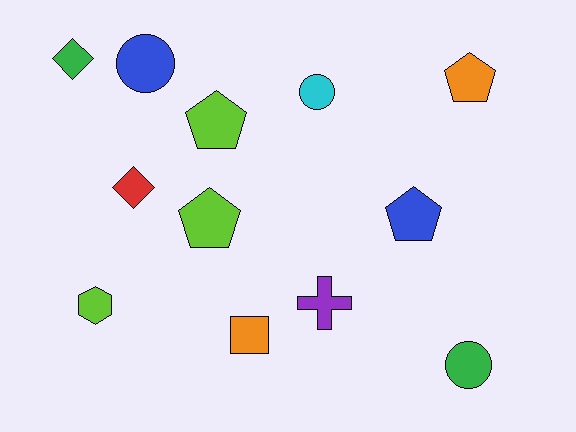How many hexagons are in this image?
There is 1 hexagon.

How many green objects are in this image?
There are 2 green objects.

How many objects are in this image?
There are 12 objects.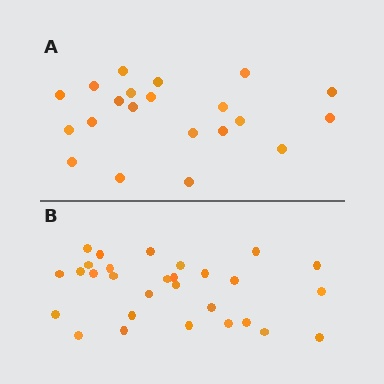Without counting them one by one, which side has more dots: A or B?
Region B (the bottom region) has more dots.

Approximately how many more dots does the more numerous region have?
Region B has roughly 8 or so more dots than region A.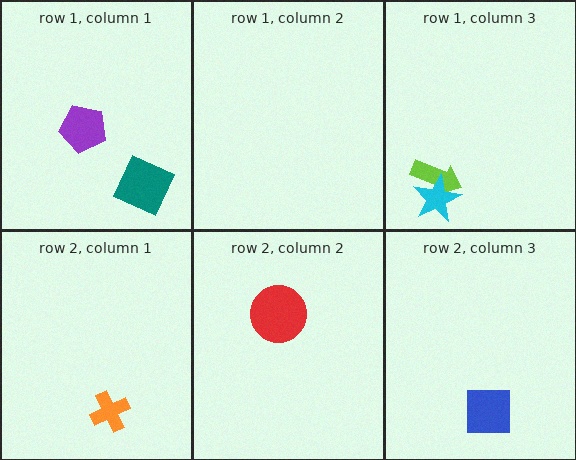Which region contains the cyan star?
The row 1, column 3 region.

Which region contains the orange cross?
The row 2, column 1 region.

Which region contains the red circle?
The row 2, column 2 region.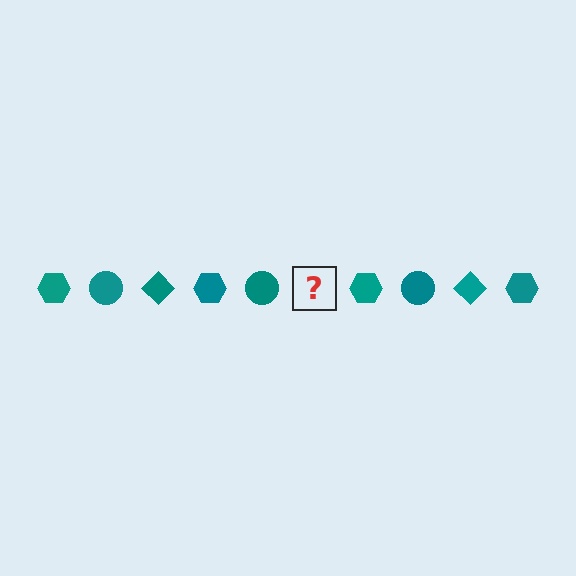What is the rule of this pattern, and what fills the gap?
The rule is that the pattern cycles through hexagon, circle, diamond shapes in teal. The gap should be filled with a teal diamond.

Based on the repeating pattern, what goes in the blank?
The blank should be a teal diamond.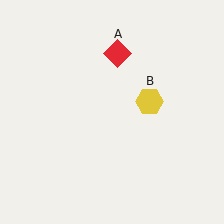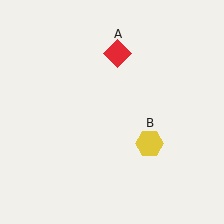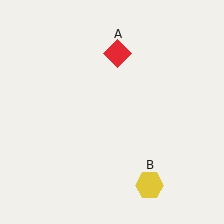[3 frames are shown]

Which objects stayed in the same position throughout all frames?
Red diamond (object A) remained stationary.